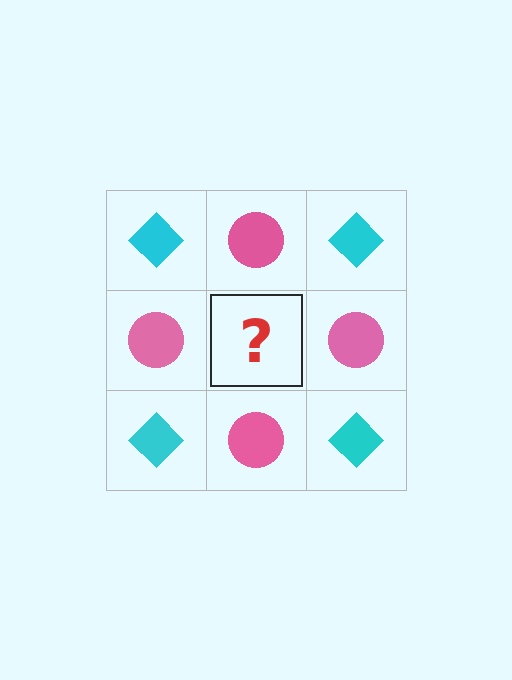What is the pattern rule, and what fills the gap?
The rule is that it alternates cyan diamond and pink circle in a checkerboard pattern. The gap should be filled with a cyan diamond.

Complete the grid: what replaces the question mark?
The question mark should be replaced with a cyan diamond.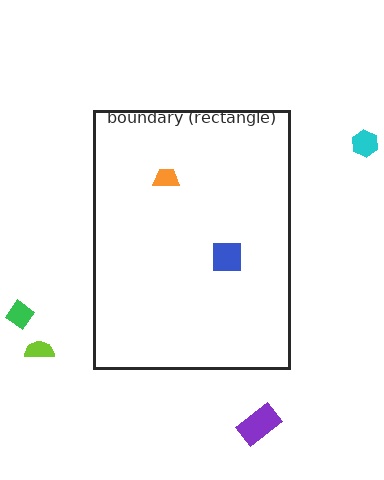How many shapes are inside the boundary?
2 inside, 4 outside.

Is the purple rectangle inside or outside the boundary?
Outside.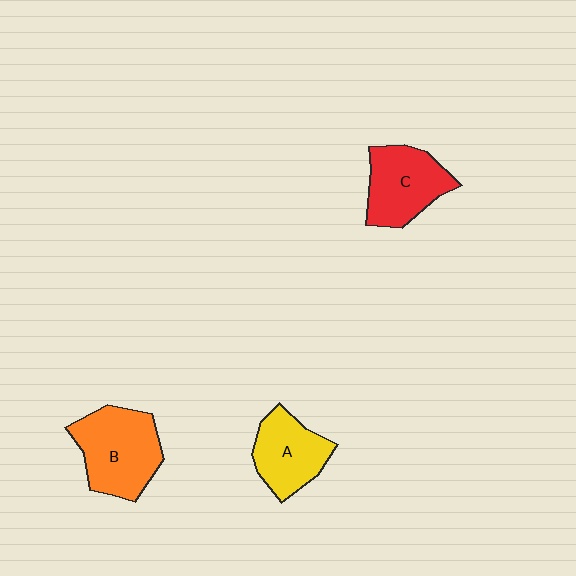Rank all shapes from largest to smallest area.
From largest to smallest: B (orange), C (red), A (yellow).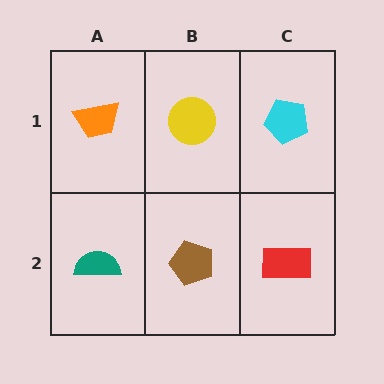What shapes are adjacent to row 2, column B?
A yellow circle (row 1, column B), a teal semicircle (row 2, column A), a red rectangle (row 2, column C).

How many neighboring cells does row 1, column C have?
2.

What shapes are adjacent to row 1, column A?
A teal semicircle (row 2, column A), a yellow circle (row 1, column B).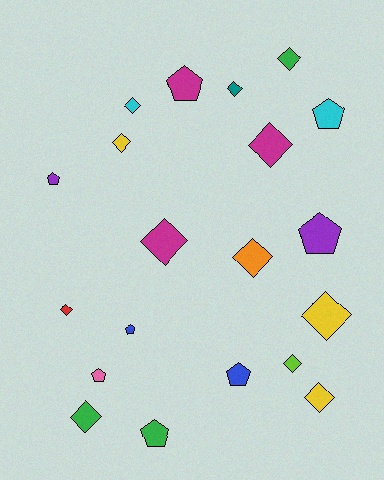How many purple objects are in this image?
There are 2 purple objects.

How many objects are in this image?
There are 20 objects.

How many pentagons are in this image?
There are 8 pentagons.